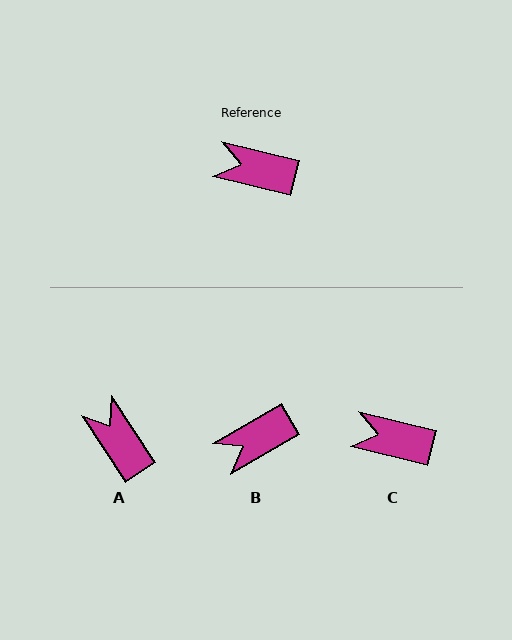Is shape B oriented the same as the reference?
No, it is off by about 44 degrees.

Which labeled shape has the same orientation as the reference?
C.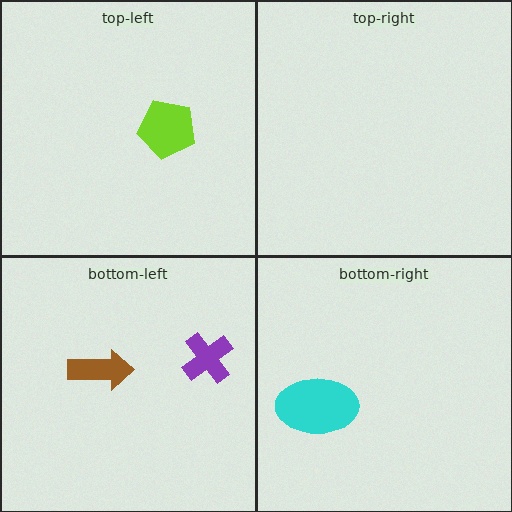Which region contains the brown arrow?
The bottom-left region.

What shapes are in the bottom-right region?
The cyan ellipse.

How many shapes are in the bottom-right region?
1.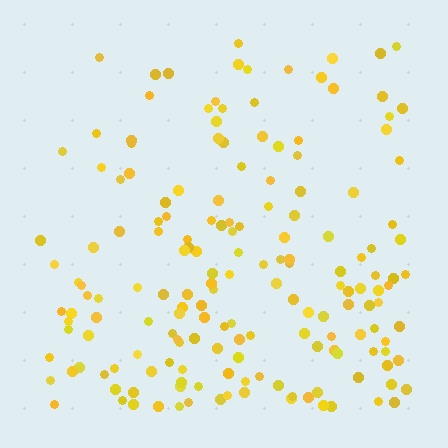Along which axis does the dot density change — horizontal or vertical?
Vertical.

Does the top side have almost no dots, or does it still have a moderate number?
Still a moderate number, just noticeably fewer than the bottom.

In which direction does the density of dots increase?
From top to bottom, with the bottom side densest.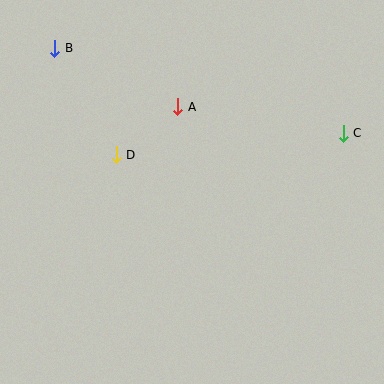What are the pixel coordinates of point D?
Point D is at (116, 155).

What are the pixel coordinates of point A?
Point A is at (178, 107).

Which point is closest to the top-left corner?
Point B is closest to the top-left corner.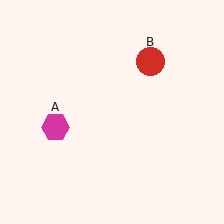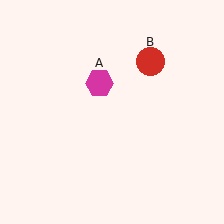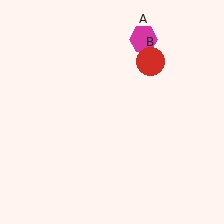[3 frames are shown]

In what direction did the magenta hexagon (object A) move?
The magenta hexagon (object A) moved up and to the right.